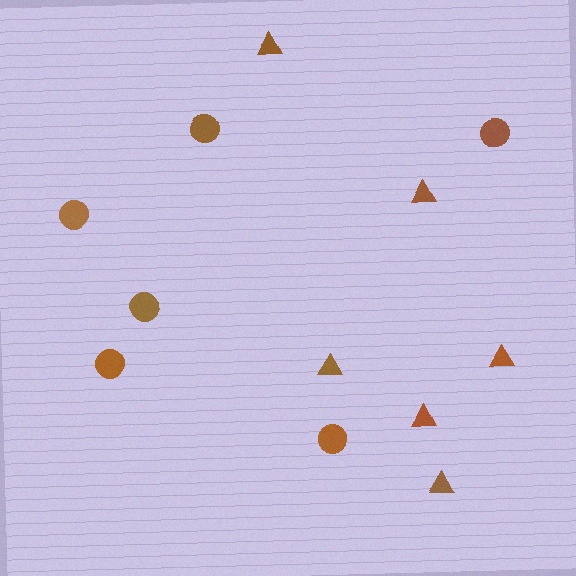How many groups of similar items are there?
There are 2 groups: one group of circles (6) and one group of triangles (6).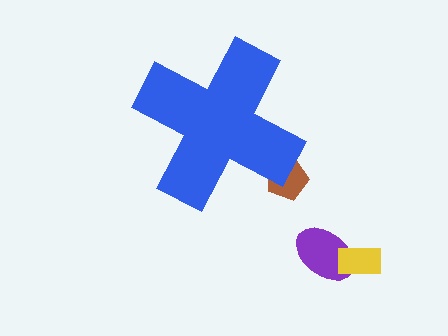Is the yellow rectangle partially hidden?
No, the yellow rectangle is fully visible.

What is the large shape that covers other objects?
A blue cross.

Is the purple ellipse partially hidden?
No, the purple ellipse is fully visible.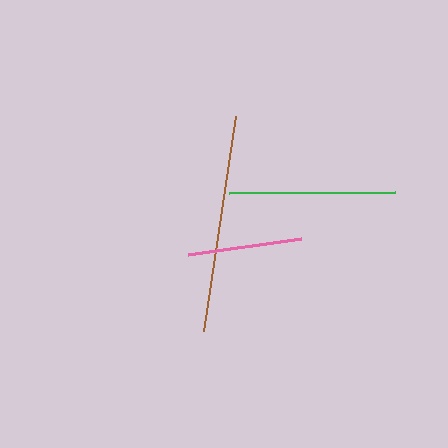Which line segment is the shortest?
The pink line is the shortest at approximately 113 pixels.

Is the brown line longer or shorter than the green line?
The brown line is longer than the green line.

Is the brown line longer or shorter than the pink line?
The brown line is longer than the pink line.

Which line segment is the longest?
The brown line is the longest at approximately 217 pixels.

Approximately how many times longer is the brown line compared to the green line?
The brown line is approximately 1.3 times the length of the green line.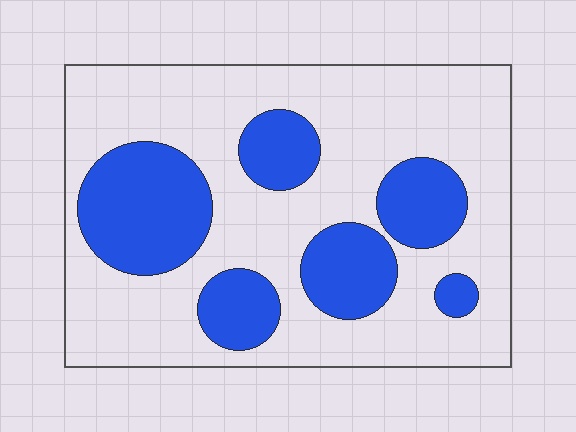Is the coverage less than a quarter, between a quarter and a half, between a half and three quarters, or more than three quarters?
Between a quarter and a half.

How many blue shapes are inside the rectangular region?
6.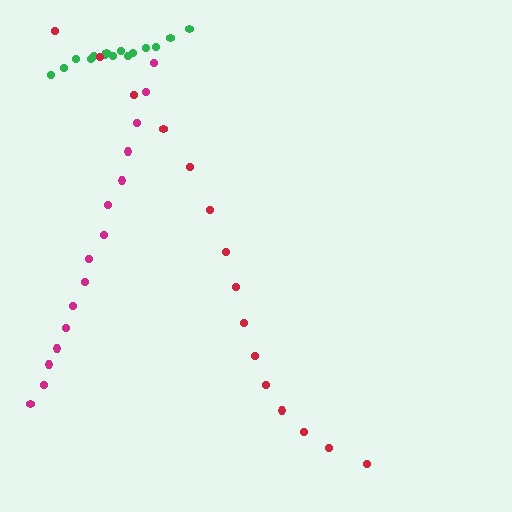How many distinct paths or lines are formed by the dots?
There are 3 distinct paths.